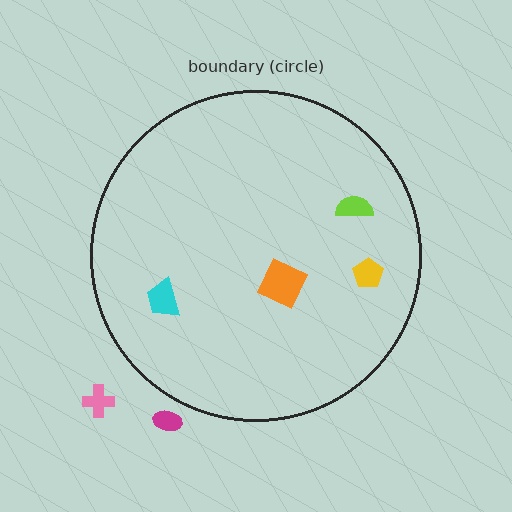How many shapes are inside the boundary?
4 inside, 2 outside.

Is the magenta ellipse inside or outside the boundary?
Outside.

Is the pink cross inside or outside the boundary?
Outside.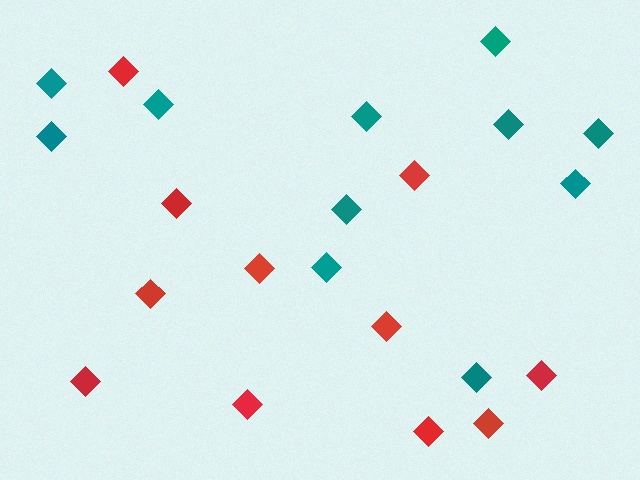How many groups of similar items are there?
There are 2 groups: one group of teal diamonds (11) and one group of red diamonds (11).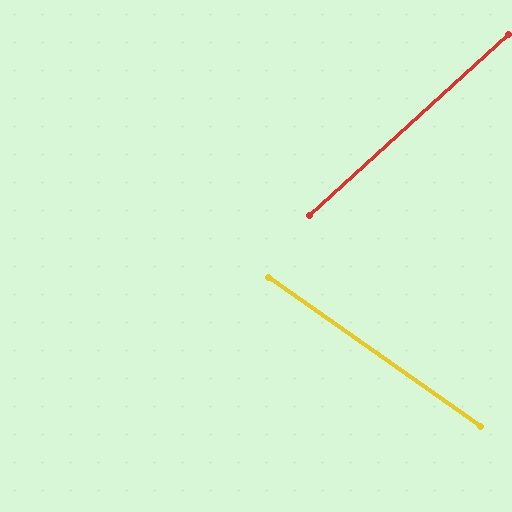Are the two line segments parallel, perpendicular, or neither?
Neither parallel nor perpendicular — they differ by about 78°.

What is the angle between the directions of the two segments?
Approximately 78 degrees.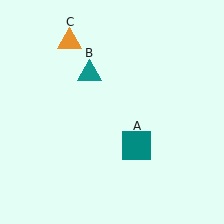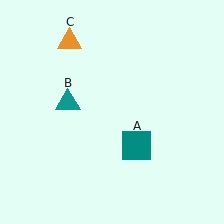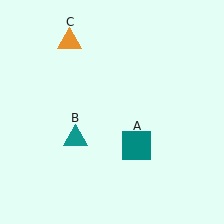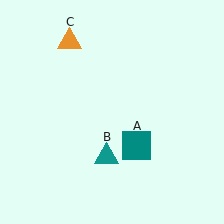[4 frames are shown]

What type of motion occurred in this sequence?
The teal triangle (object B) rotated counterclockwise around the center of the scene.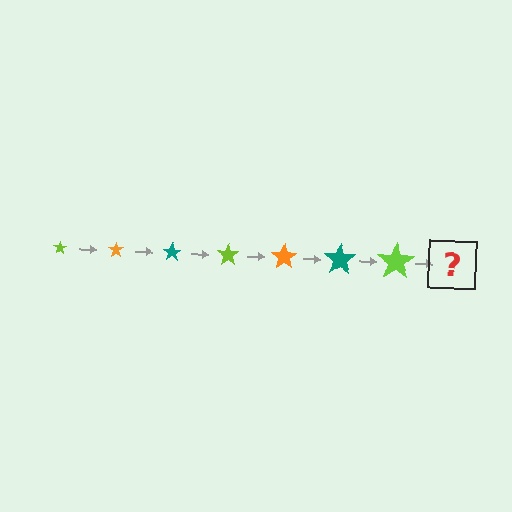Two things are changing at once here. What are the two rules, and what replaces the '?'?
The two rules are that the star grows larger each step and the color cycles through lime, orange, and teal. The '?' should be an orange star, larger than the previous one.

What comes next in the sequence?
The next element should be an orange star, larger than the previous one.